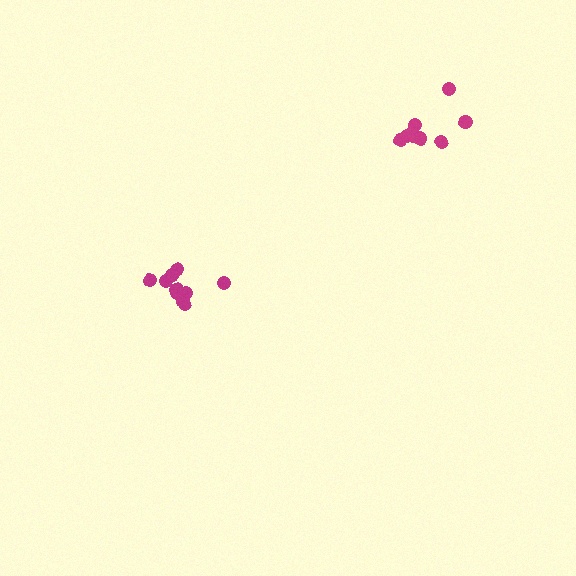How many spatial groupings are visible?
There are 2 spatial groupings.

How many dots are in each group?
Group 1: 12 dots, Group 2: 9 dots (21 total).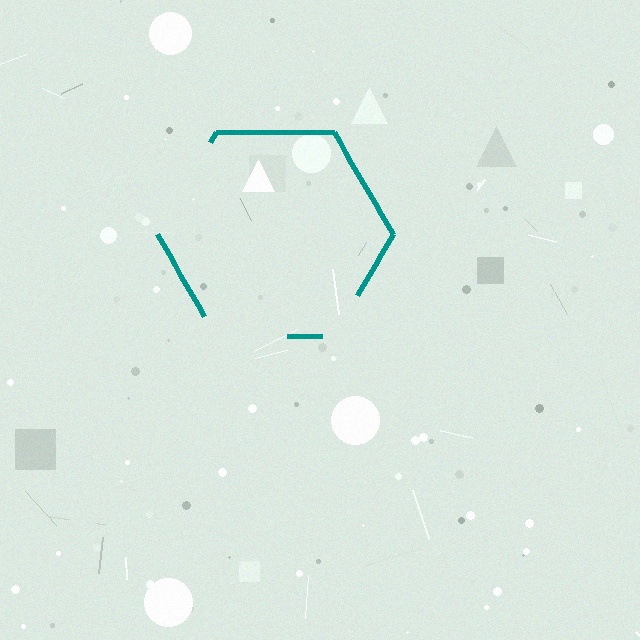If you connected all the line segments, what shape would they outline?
They would outline a hexagon.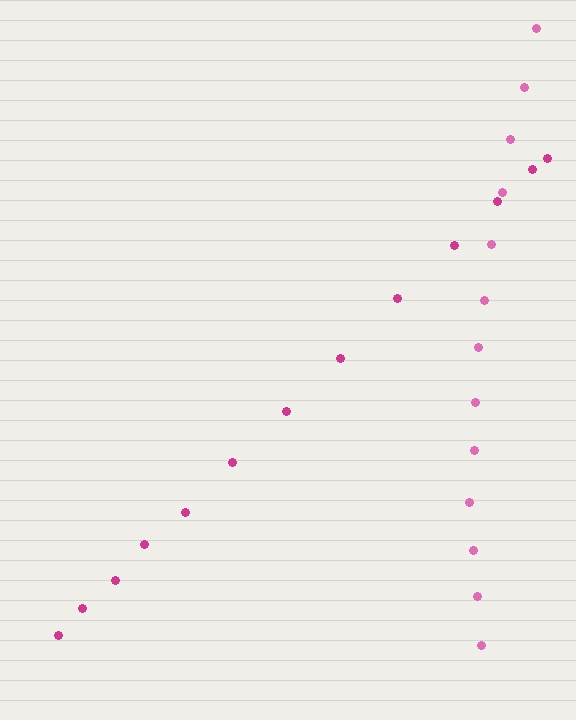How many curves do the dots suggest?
There are 2 distinct paths.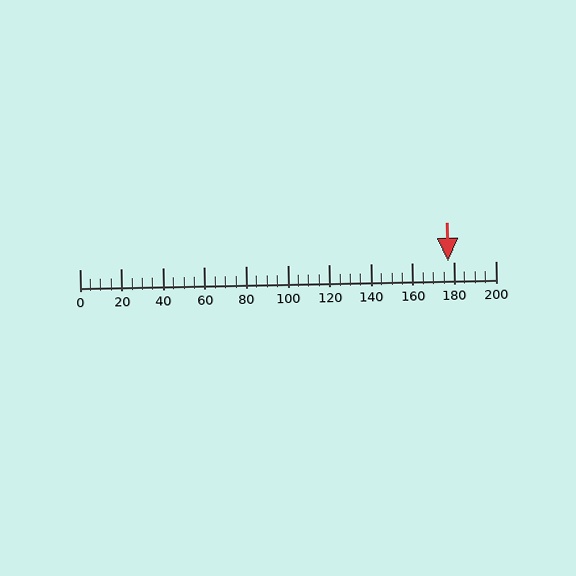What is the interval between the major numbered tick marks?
The major tick marks are spaced 20 units apart.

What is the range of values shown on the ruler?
The ruler shows values from 0 to 200.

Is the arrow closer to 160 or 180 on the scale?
The arrow is closer to 180.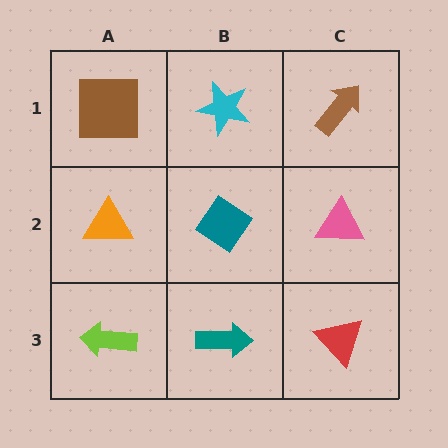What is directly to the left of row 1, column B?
A brown square.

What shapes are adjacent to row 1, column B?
A teal diamond (row 2, column B), a brown square (row 1, column A), a brown arrow (row 1, column C).